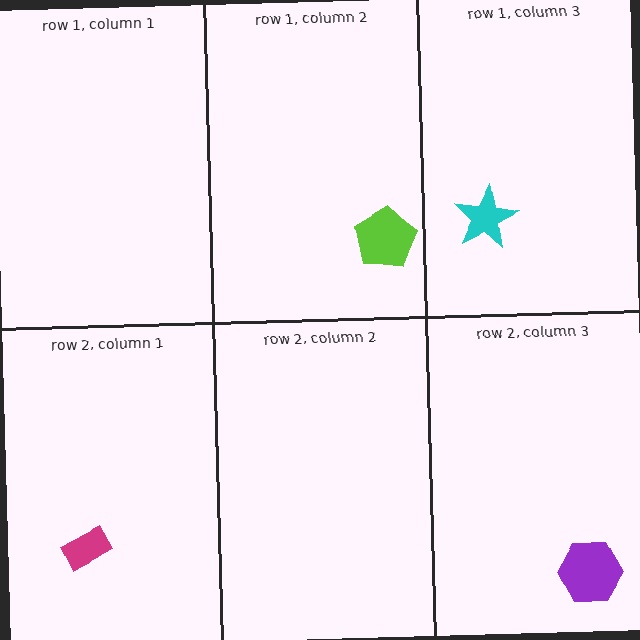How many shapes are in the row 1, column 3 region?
1.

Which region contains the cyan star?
The row 1, column 3 region.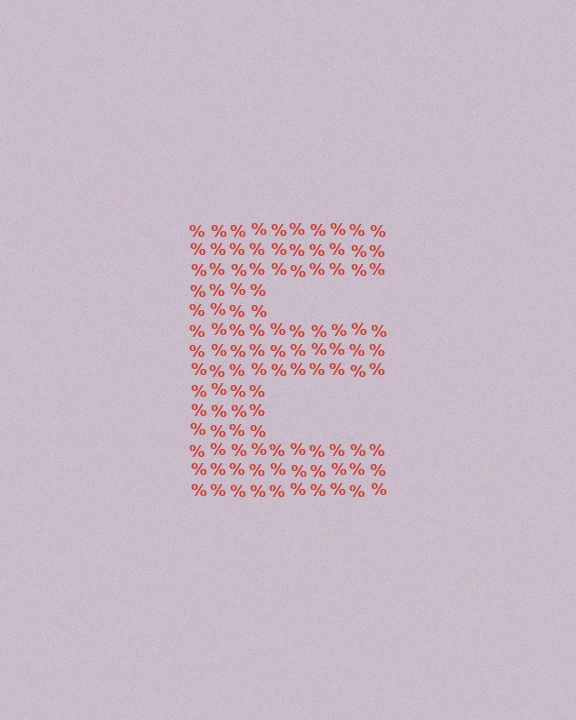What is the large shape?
The large shape is the letter E.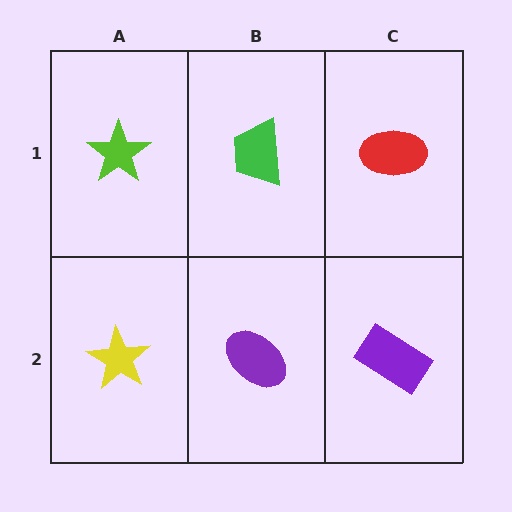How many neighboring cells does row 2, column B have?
3.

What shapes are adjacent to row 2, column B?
A green trapezoid (row 1, column B), a yellow star (row 2, column A), a purple rectangle (row 2, column C).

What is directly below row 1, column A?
A yellow star.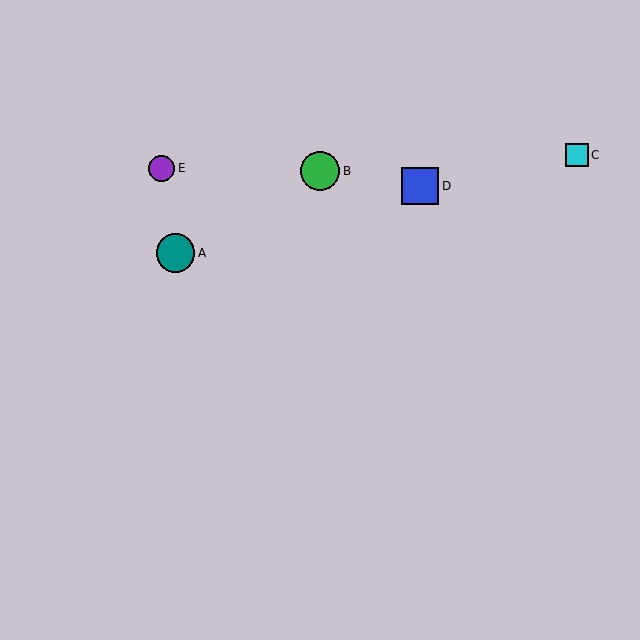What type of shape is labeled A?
Shape A is a teal circle.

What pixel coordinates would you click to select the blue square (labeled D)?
Click at (420, 186) to select the blue square D.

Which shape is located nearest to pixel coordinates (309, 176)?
The green circle (labeled B) at (320, 171) is nearest to that location.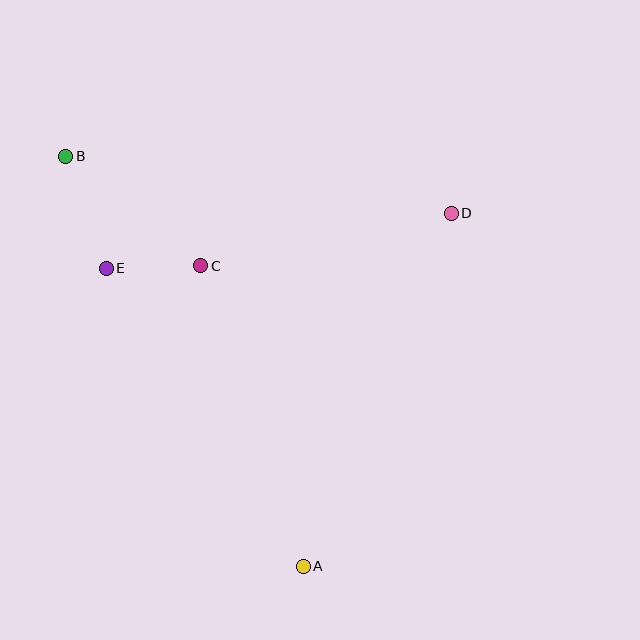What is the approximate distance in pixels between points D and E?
The distance between D and E is approximately 350 pixels.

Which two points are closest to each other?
Points C and E are closest to each other.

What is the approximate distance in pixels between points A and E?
The distance between A and E is approximately 357 pixels.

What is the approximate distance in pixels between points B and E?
The distance between B and E is approximately 119 pixels.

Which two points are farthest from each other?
Points A and B are farthest from each other.